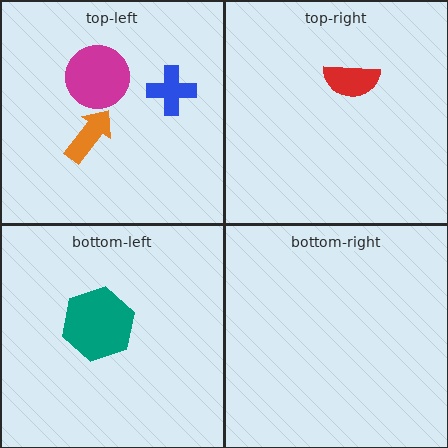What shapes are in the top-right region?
The red semicircle.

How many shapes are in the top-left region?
3.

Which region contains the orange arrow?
The top-left region.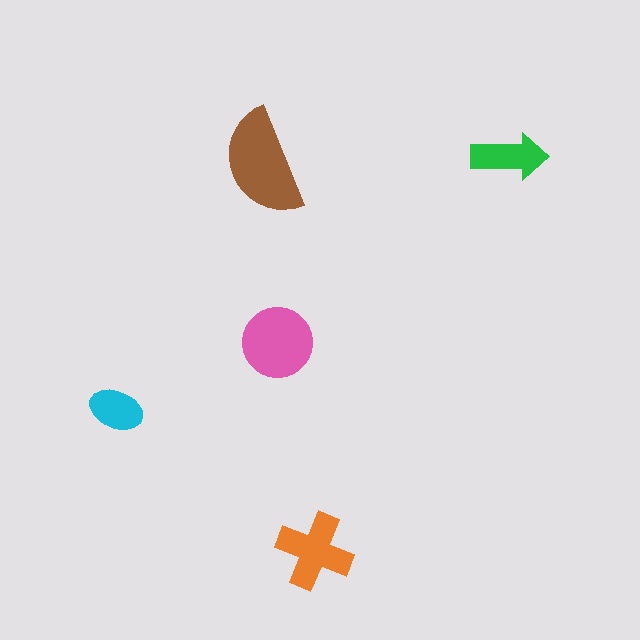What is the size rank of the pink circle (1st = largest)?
2nd.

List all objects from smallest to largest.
The cyan ellipse, the green arrow, the orange cross, the pink circle, the brown semicircle.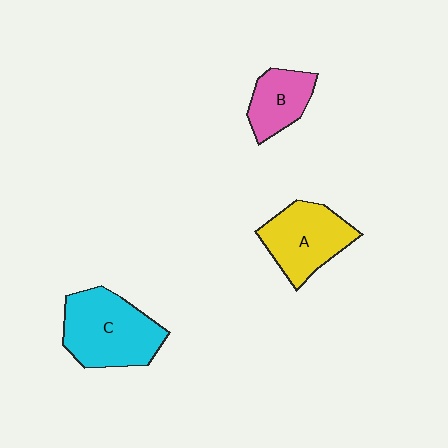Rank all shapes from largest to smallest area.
From largest to smallest: C (cyan), A (yellow), B (pink).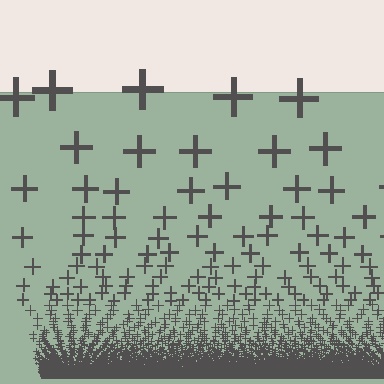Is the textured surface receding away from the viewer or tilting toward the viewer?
The surface appears to tilt toward the viewer. Texture elements get larger and sparser toward the top.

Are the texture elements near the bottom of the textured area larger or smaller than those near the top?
Smaller. The gradient is inverted — elements near the bottom are smaller and denser.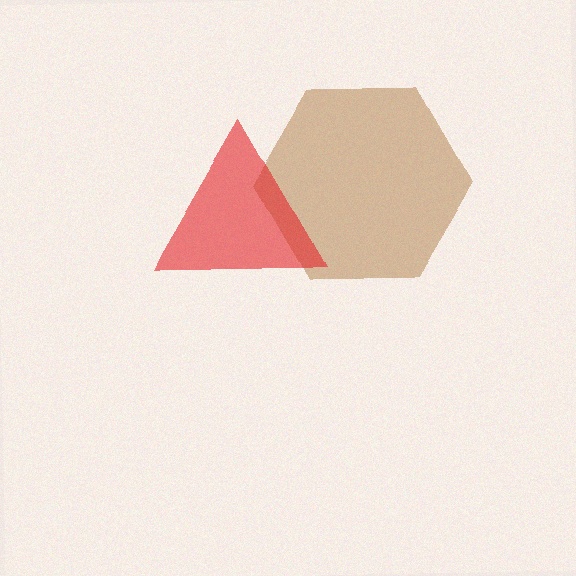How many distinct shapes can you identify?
There are 2 distinct shapes: a brown hexagon, a red triangle.